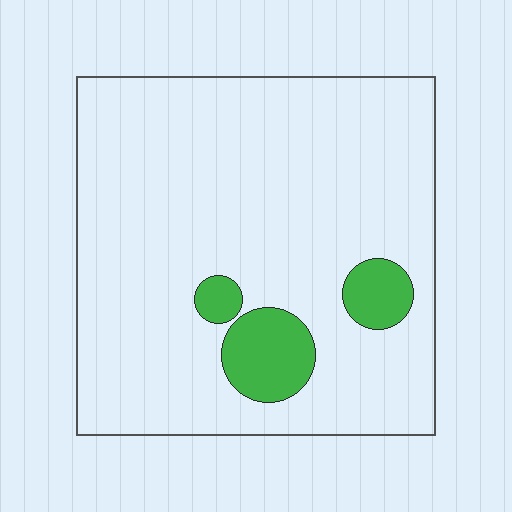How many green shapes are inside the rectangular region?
3.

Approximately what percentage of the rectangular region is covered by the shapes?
Approximately 10%.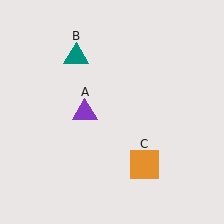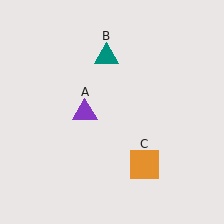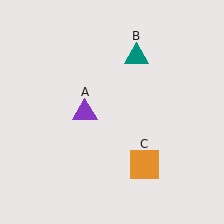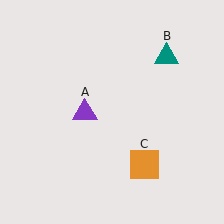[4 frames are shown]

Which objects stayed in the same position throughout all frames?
Purple triangle (object A) and orange square (object C) remained stationary.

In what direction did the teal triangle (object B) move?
The teal triangle (object B) moved right.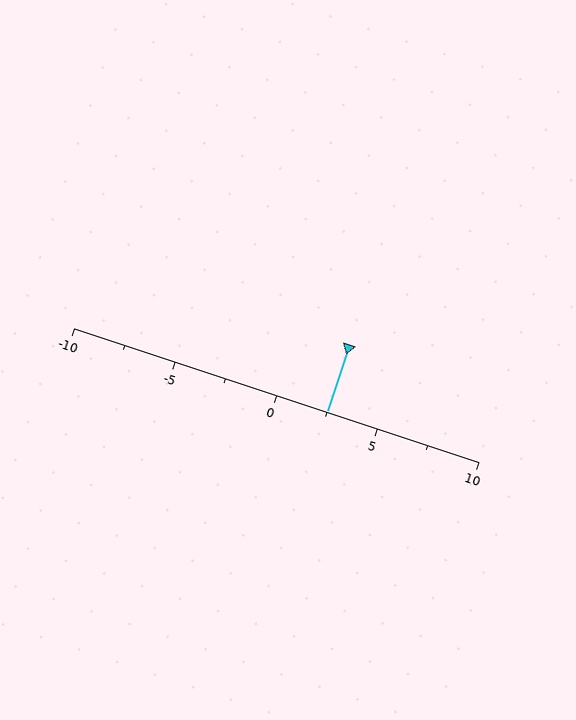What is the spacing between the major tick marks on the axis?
The major ticks are spaced 5 apart.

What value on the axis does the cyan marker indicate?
The marker indicates approximately 2.5.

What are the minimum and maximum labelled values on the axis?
The axis runs from -10 to 10.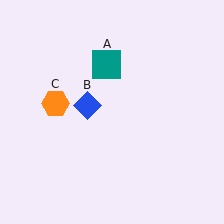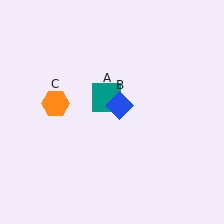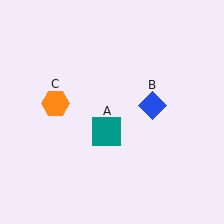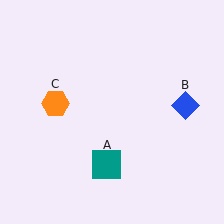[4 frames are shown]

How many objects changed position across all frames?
2 objects changed position: teal square (object A), blue diamond (object B).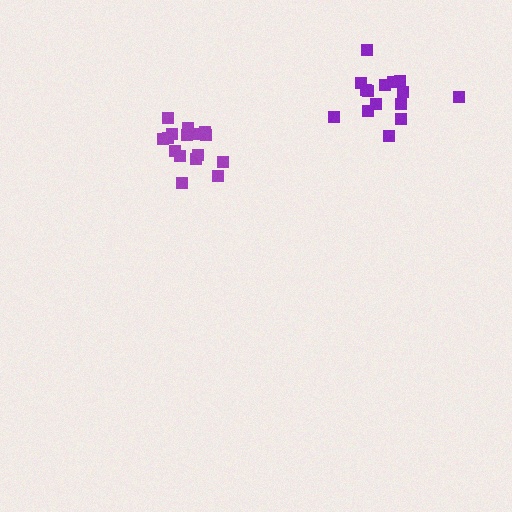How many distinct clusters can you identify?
There are 2 distinct clusters.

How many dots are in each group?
Group 1: 15 dots, Group 2: 16 dots (31 total).